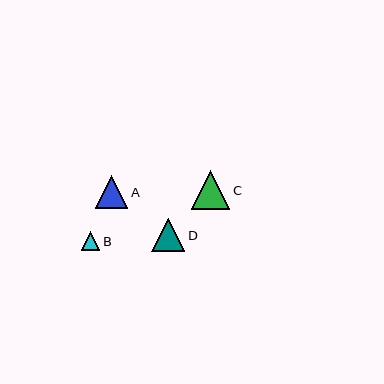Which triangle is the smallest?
Triangle B is the smallest with a size of approximately 18 pixels.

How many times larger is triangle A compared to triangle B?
Triangle A is approximately 1.8 times the size of triangle B.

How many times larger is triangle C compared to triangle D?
Triangle C is approximately 1.2 times the size of triangle D.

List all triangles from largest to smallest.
From largest to smallest: C, D, A, B.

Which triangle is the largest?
Triangle C is the largest with a size of approximately 38 pixels.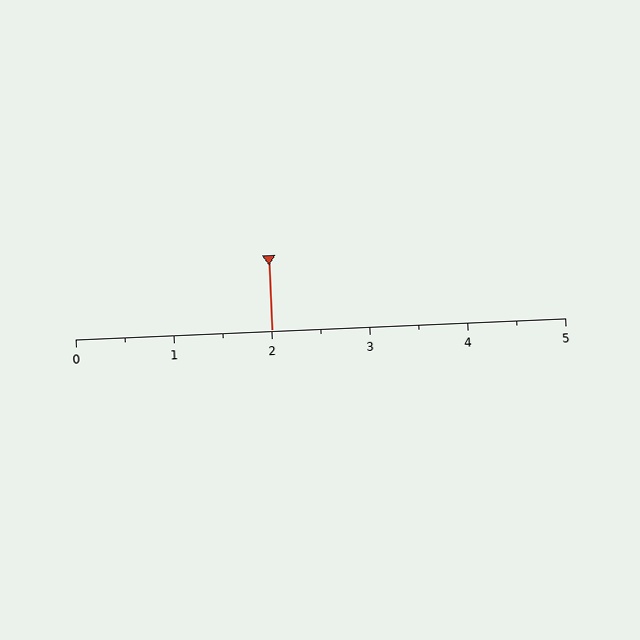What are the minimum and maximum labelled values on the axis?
The axis runs from 0 to 5.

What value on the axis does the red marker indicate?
The marker indicates approximately 2.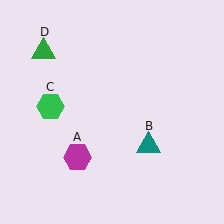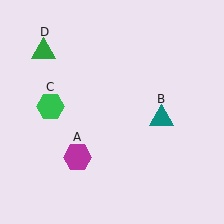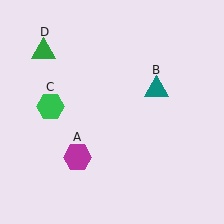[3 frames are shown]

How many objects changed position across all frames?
1 object changed position: teal triangle (object B).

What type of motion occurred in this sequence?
The teal triangle (object B) rotated counterclockwise around the center of the scene.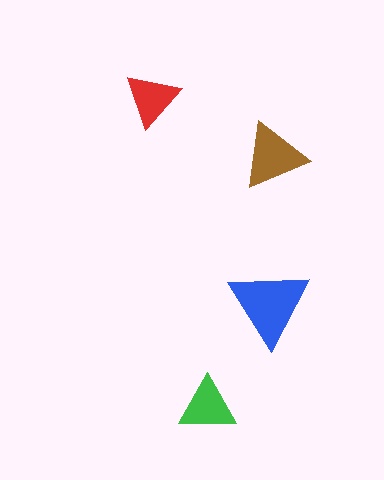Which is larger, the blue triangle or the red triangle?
The blue one.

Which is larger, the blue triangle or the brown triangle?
The blue one.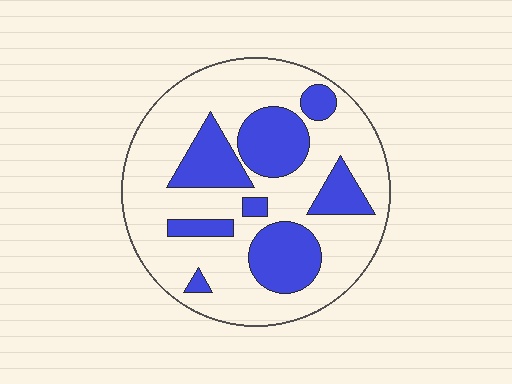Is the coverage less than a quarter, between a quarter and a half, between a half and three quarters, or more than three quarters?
Between a quarter and a half.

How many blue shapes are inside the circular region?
8.